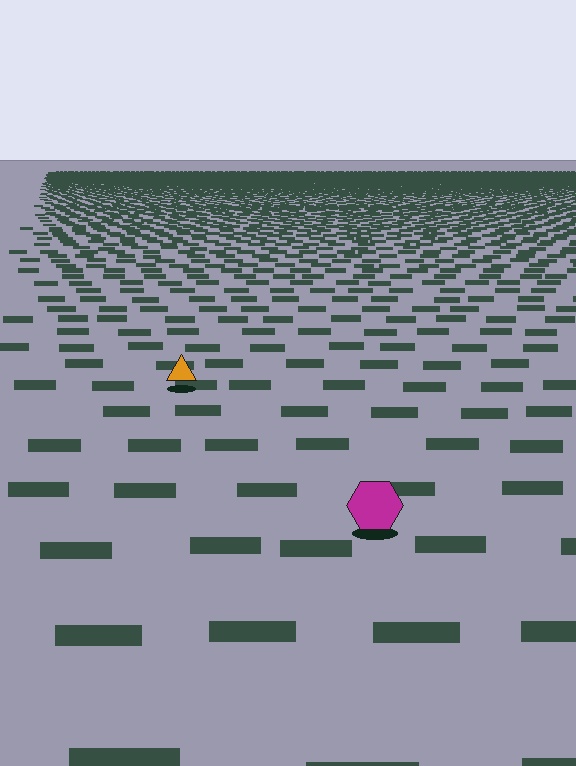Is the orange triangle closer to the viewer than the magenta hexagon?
No. The magenta hexagon is closer — you can tell from the texture gradient: the ground texture is coarser near it.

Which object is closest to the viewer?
The magenta hexagon is closest. The texture marks near it are larger and more spread out.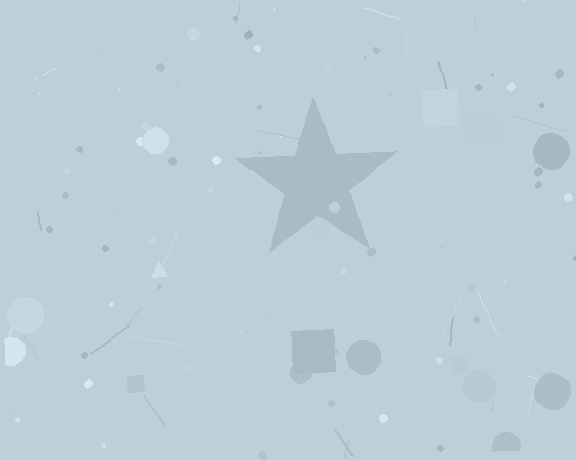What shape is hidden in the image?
A star is hidden in the image.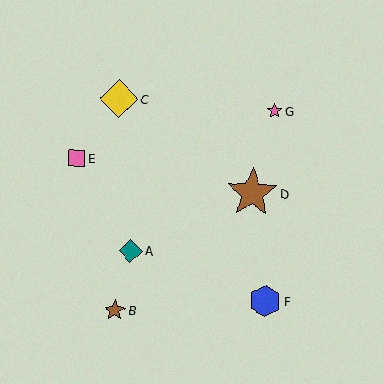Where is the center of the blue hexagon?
The center of the blue hexagon is at (265, 301).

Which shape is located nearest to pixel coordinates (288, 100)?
The pink star (labeled G) at (275, 111) is nearest to that location.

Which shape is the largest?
The brown star (labeled D) is the largest.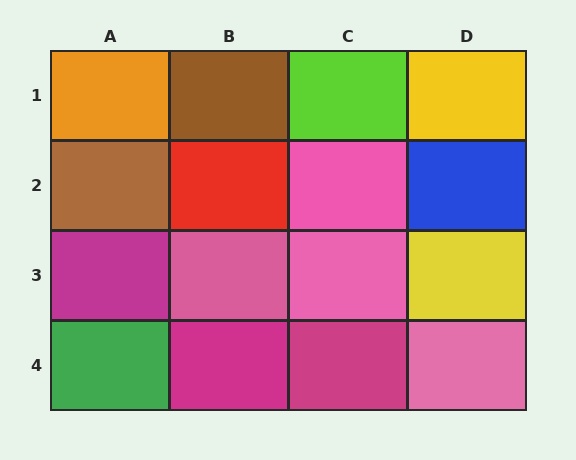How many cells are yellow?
2 cells are yellow.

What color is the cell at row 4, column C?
Magenta.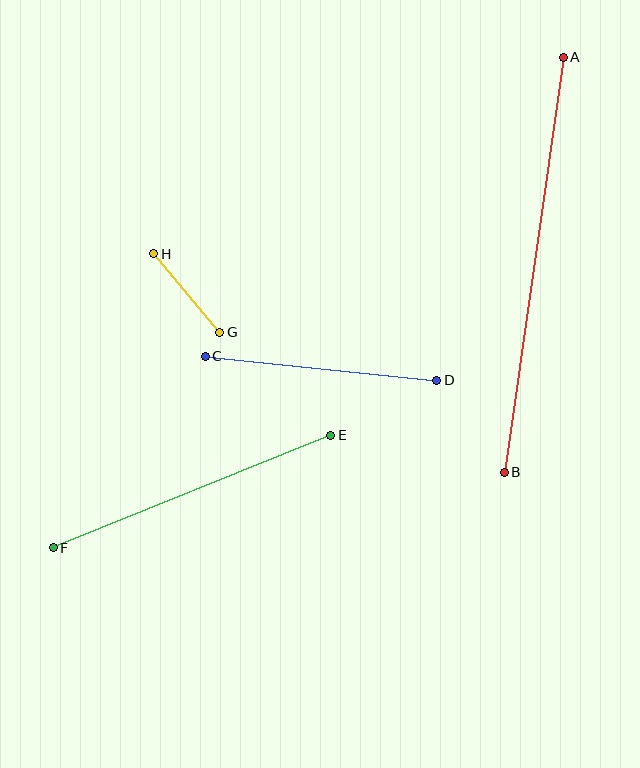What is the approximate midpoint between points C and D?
The midpoint is at approximately (321, 368) pixels.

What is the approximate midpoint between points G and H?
The midpoint is at approximately (187, 293) pixels.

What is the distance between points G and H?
The distance is approximately 102 pixels.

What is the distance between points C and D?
The distance is approximately 232 pixels.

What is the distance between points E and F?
The distance is approximately 300 pixels.